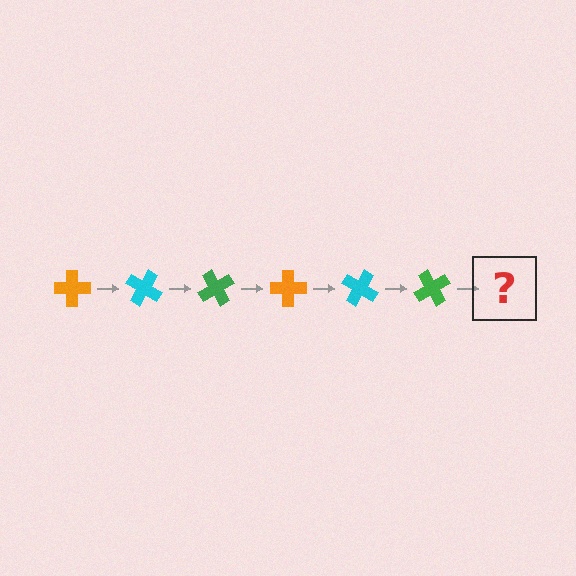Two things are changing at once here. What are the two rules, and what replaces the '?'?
The two rules are that it rotates 30 degrees each step and the color cycles through orange, cyan, and green. The '?' should be an orange cross, rotated 180 degrees from the start.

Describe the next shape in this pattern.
It should be an orange cross, rotated 180 degrees from the start.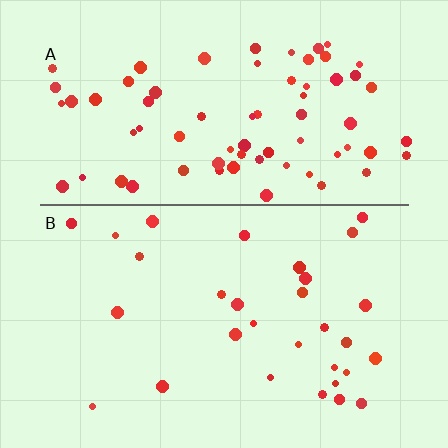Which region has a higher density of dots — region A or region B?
A (the top).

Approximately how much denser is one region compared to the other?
Approximately 2.4× — region A over region B.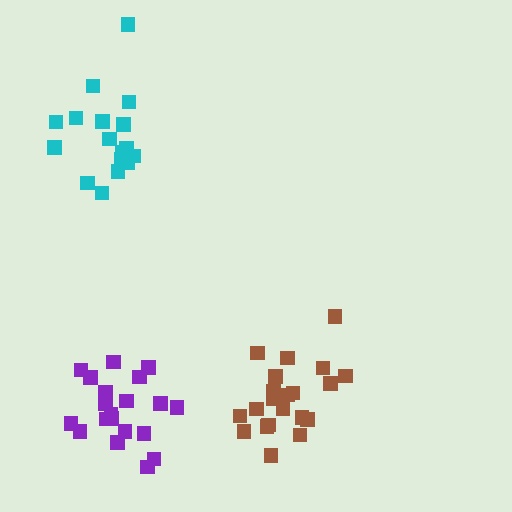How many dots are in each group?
Group 1: 20 dots, Group 2: 17 dots, Group 3: 21 dots (58 total).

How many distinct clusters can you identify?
There are 3 distinct clusters.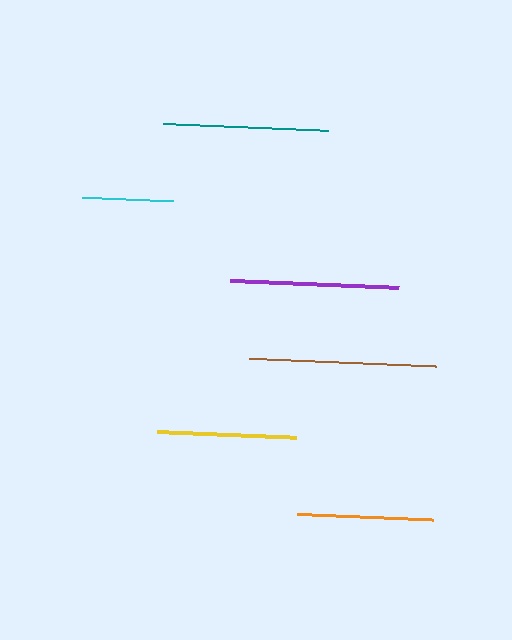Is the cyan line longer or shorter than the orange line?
The orange line is longer than the cyan line.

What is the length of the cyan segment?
The cyan segment is approximately 92 pixels long.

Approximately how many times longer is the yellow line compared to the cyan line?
The yellow line is approximately 1.5 times the length of the cyan line.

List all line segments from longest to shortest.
From longest to shortest: brown, purple, teal, yellow, orange, cyan.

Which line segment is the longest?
The brown line is the longest at approximately 187 pixels.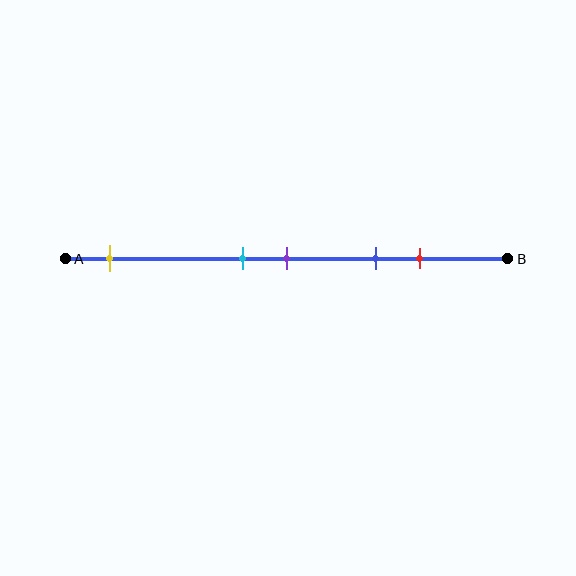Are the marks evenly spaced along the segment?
No, the marks are not evenly spaced.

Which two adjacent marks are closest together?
The cyan and purple marks are the closest adjacent pair.